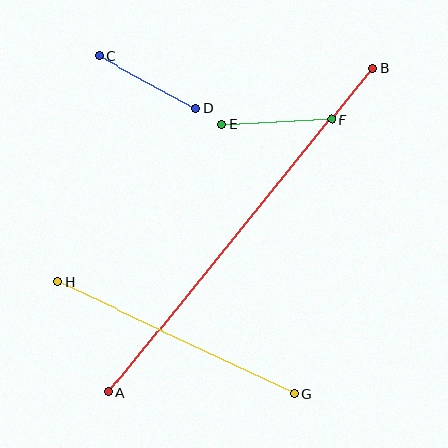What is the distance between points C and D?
The distance is approximately 110 pixels.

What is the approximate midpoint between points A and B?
The midpoint is at approximately (240, 230) pixels.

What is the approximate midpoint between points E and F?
The midpoint is at approximately (277, 122) pixels.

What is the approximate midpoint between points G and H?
The midpoint is at approximately (176, 338) pixels.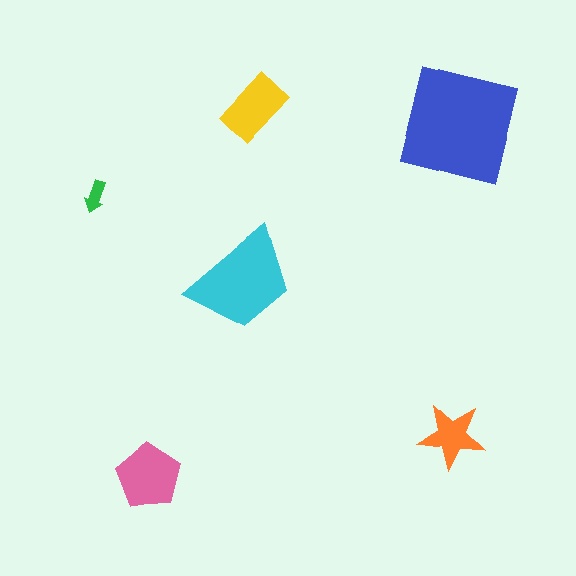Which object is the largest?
The blue square.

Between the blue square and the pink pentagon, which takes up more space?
The blue square.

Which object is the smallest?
The green arrow.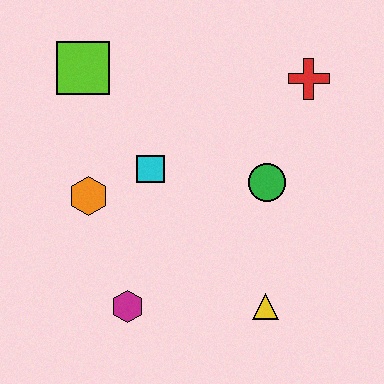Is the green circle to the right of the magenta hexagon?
Yes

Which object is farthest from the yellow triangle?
The lime square is farthest from the yellow triangle.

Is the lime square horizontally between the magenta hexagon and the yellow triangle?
No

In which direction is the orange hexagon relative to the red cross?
The orange hexagon is to the left of the red cross.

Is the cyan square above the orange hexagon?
Yes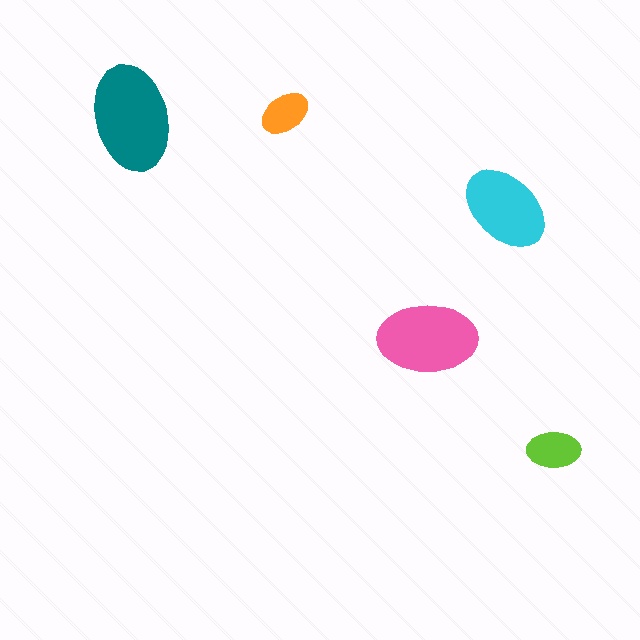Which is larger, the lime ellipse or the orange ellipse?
The lime one.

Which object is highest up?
The orange ellipse is topmost.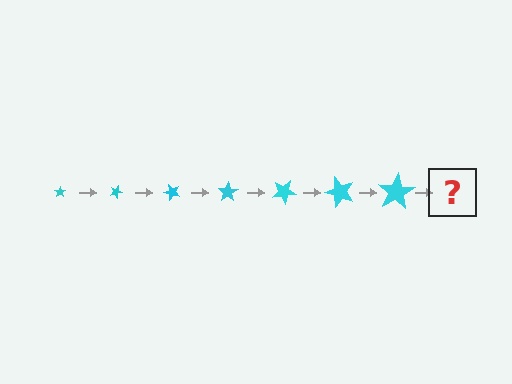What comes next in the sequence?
The next element should be a star, larger than the previous one and rotated 175 degrees from the start.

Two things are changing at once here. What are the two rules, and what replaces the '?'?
The two rules are that the star grows larger each step and it rotates 25 degrees each step. The '?' should be a star, larger than the previous one and rotated 175 degrees from the start.